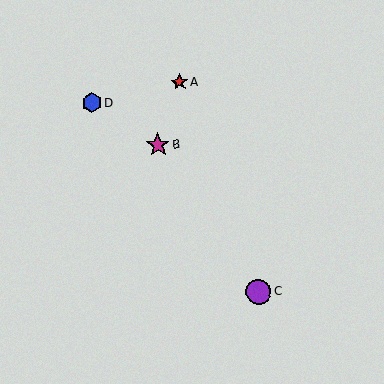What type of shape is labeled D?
Shape D is a blue hexagon.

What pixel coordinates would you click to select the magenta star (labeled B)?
Click at (158, 145) to select the magenta star B.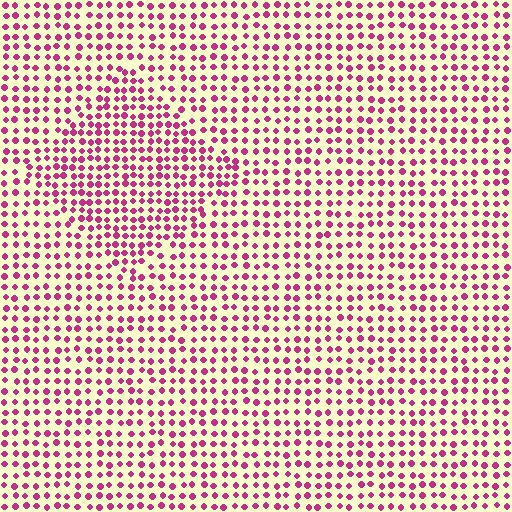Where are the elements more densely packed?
The elements are more densely packed inside the diamond boundary.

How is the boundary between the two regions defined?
The boundary is defined by a change in element density (approximately 1.5x ratio). All elements are the same color, size, and shape.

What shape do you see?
I see a diamond.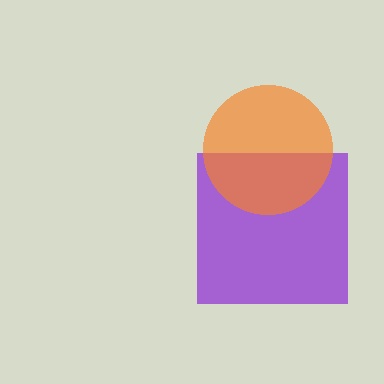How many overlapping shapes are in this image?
There are 2 overlapping shapes in the image.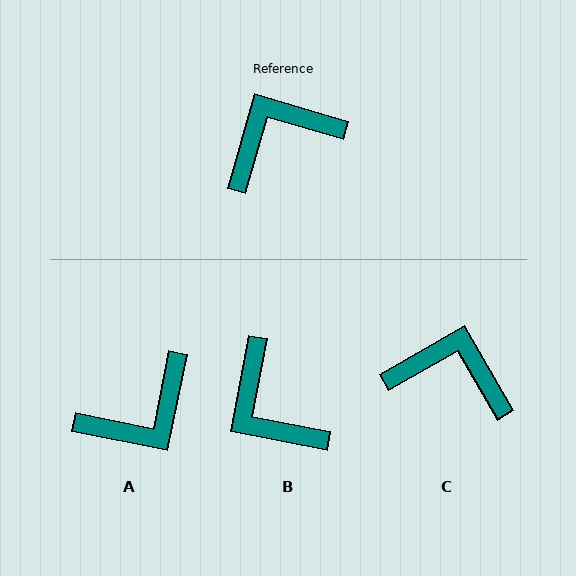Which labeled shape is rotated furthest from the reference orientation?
A, about 175 degrees away.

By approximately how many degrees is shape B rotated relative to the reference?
Approximately 95 degrees counter-clockwise.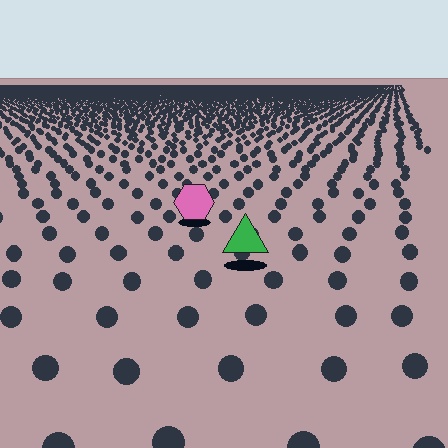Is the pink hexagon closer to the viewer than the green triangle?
No. The green triangle is closer — you can tell from the texture gradient: the ground texture is coarser near it.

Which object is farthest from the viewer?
The pink hexagon is farthest from the viewer. It appears smaller and the ground texture around it is denser.